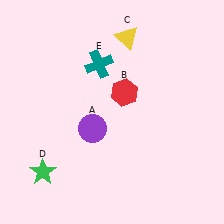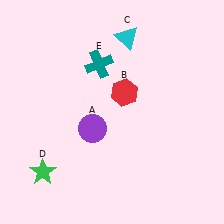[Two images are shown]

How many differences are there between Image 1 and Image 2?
There is 1 difference between the two images.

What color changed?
The triangle (C) changed from yellow in Image 1 to cyan in Image 2.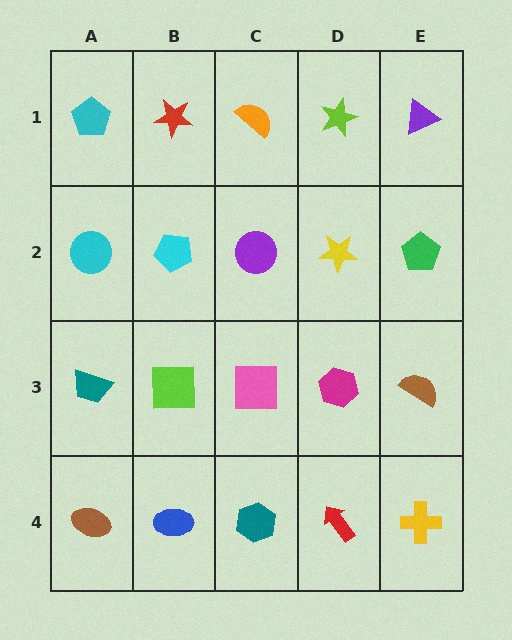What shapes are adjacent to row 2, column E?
A purple triangle (row 1, column E), a brown semicircle (row 3, column E), a yellow star (row 2, column D).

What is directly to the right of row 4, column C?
A red arrow.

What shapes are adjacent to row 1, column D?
A yellow star (row 2, column D), an orange semicircle (row 1, column C), a purple triangle (row 1, column E).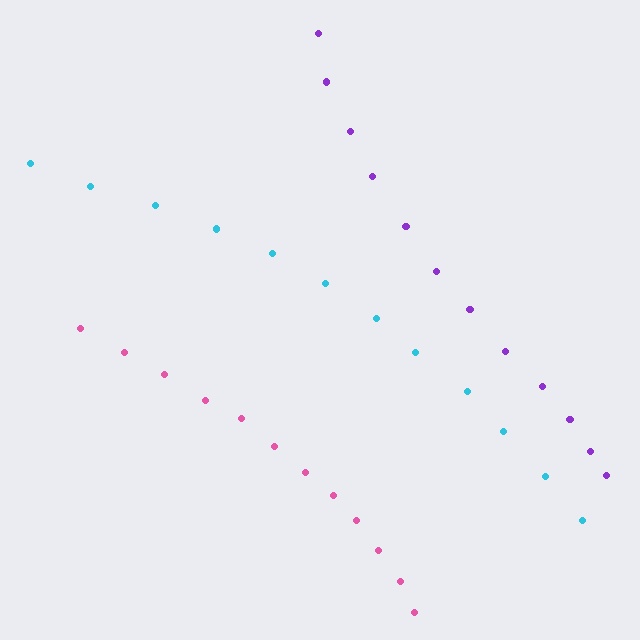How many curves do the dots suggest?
There are 3 distinct paths.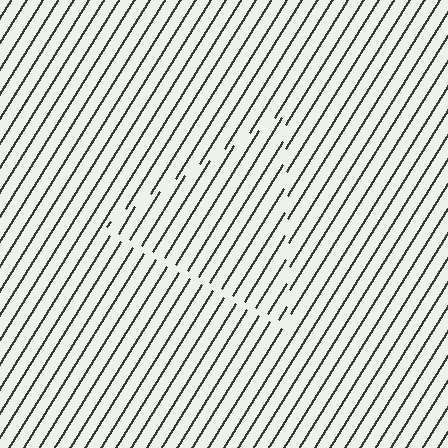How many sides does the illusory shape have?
3 sides — the line-ends trace a triangle.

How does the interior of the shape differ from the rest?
The interior of the shape contains the same grating, shifted by half a period — the contour is defined by the phase discontinuity where line-ends from the inner and outer gratings abut.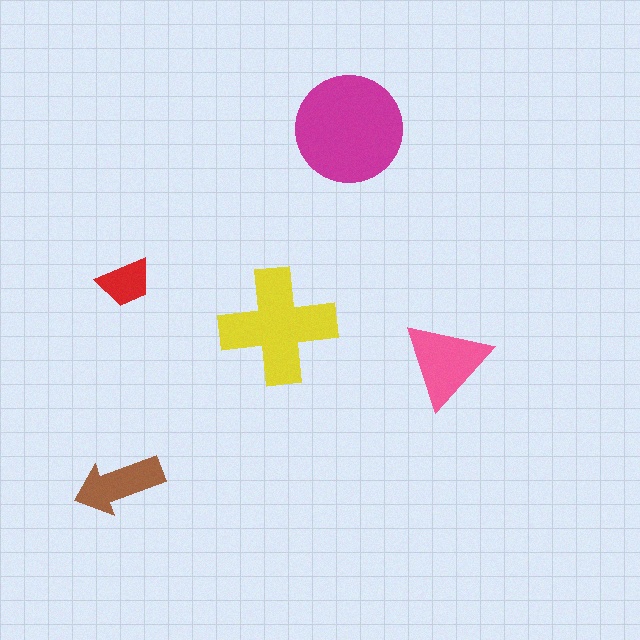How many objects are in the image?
There are 5 objects in the image.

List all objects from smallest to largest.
The red trapezoid, the brown arrow, the pink triangle, the yellow cross, the magenta circle.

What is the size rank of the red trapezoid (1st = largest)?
5th.